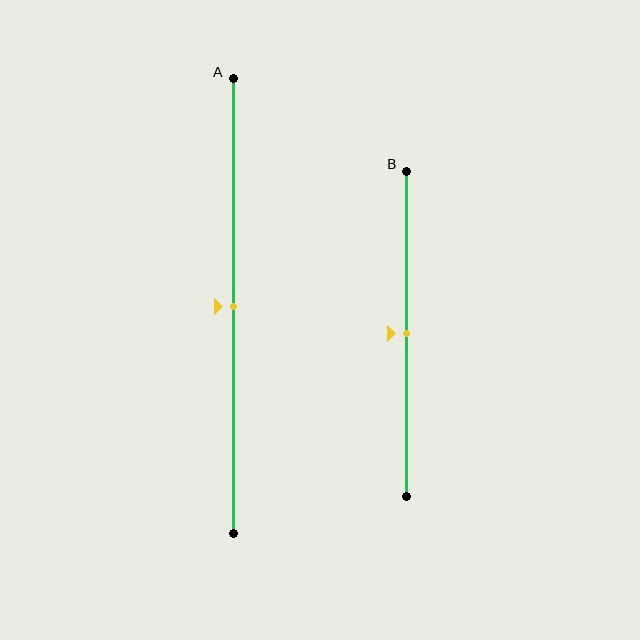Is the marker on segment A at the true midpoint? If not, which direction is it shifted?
Yes, the marker on segment A is at the true midpoint.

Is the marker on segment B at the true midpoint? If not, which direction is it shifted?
Yes, the marker on segment B is at the true midpoint.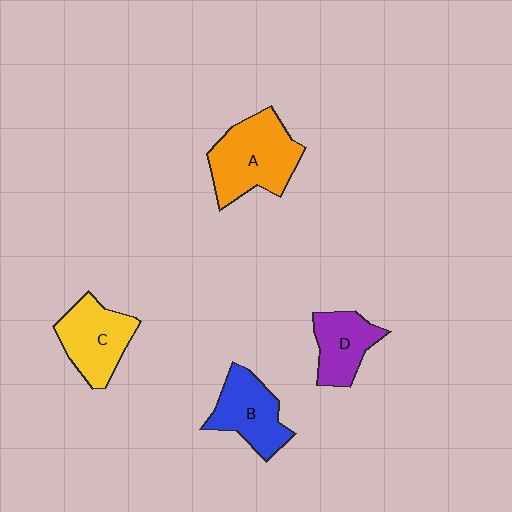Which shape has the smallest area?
Shape D (purple).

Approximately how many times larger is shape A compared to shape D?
Approximately 1.6 times.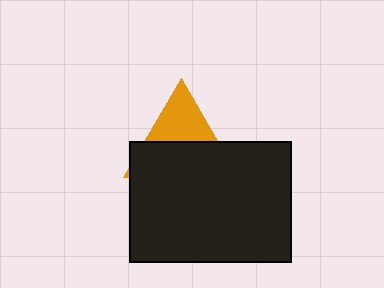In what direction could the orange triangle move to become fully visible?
The orange triangle could move up. That would shift it out from behind the black rectangle entirely.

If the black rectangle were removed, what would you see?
You would see the complete orange triangle.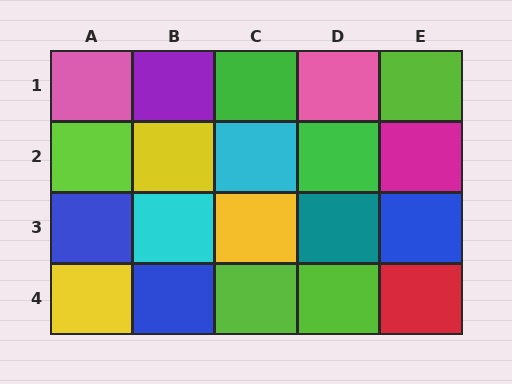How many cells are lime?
4 cells are lime.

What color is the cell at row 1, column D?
Pink.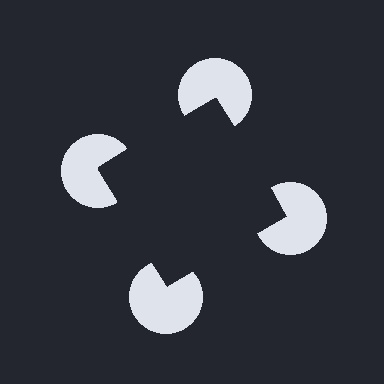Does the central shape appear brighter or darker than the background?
It typically appears slightly darker than the background, even though no actual brightness change is drawn.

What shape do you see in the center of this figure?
An illusory square — its edges are inferred from the aligned wedge cuts in the pac-man discs, not physically drawn.